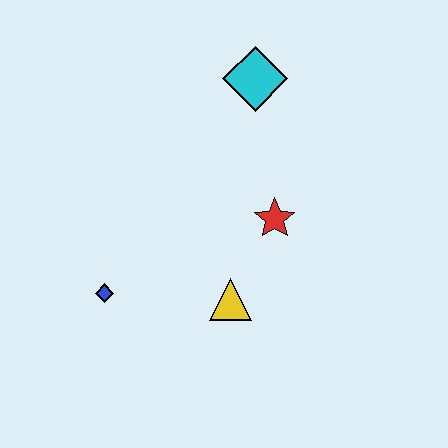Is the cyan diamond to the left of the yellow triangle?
No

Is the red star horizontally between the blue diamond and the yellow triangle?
No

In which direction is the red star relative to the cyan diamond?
The red star is below the cyan diamond.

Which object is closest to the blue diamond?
The yellow triangle is closest to the blue diamond.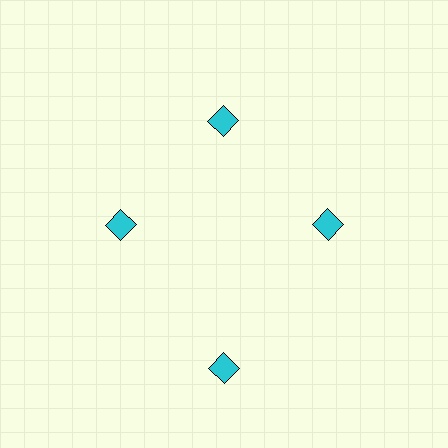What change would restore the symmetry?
The symmetry would be restored by moving it inward, back onto the ring so that all 4 diamonds sit at equal angles and equal distance from the center.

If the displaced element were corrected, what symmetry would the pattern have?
It would have 4-fold rotational symmetry — the pattern would map onto itself every 90 degrees.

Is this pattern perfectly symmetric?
No. The 4 cyan diamonds are arranged in a ring, but one element near the 6 o'clock position is pushed outward from the center, breaking the 4-fold rotational symmetry.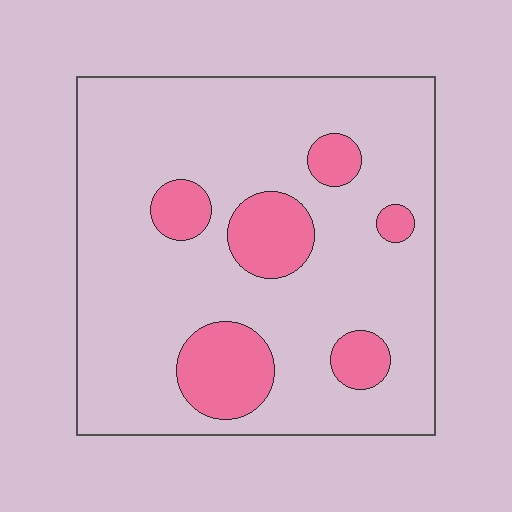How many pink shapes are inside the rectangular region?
6.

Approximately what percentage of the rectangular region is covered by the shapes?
Approximately 20%.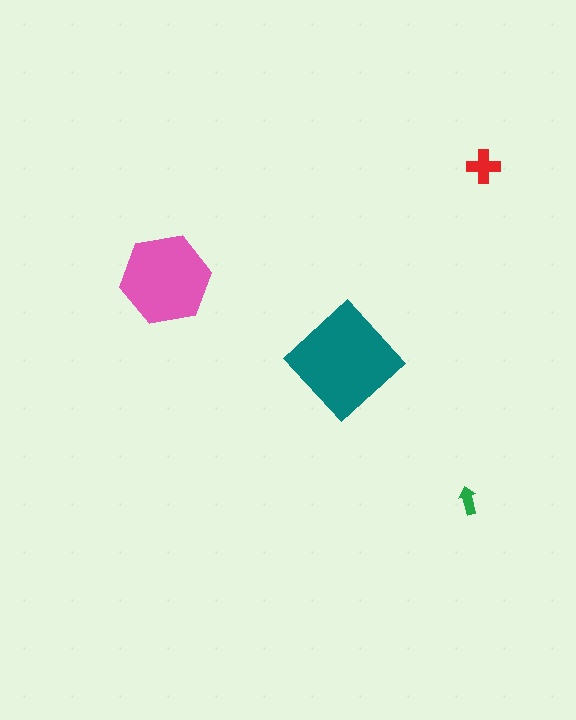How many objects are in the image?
There are 4 objects in the image.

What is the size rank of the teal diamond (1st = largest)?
1st.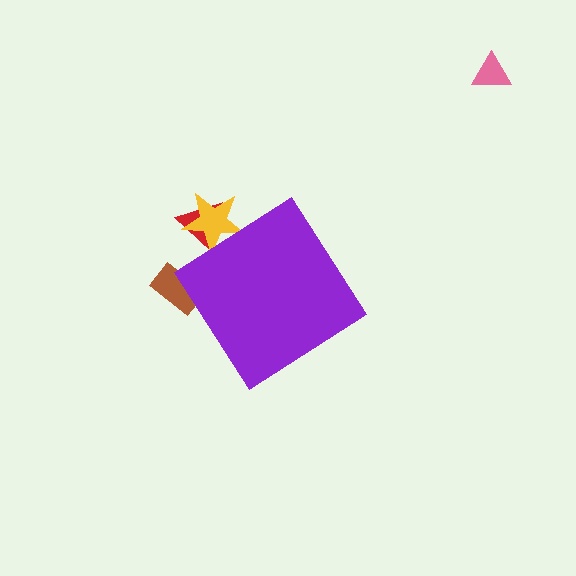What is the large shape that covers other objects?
A purple diamond.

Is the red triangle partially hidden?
Yes, the red triangle is partially hidden behind the purple diamond.